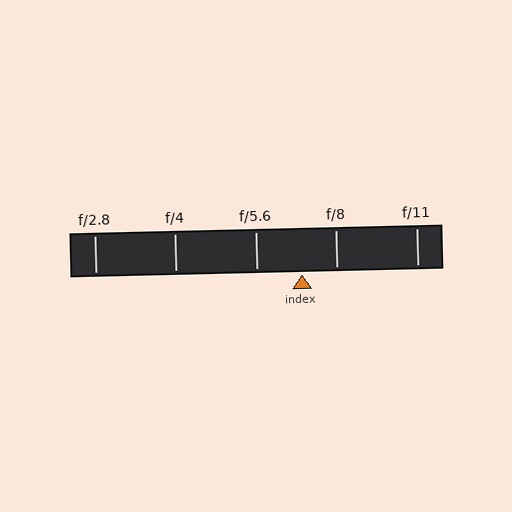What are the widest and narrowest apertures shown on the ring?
The widest aperture shown is f/2.8 and the narrowest is f/11.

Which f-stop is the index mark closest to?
The index mark is closest to f/8.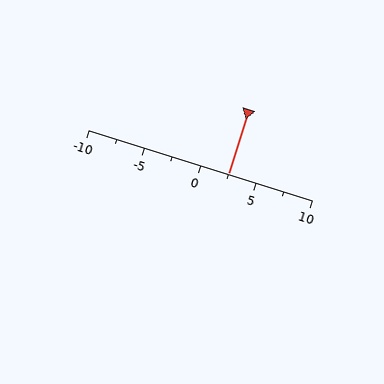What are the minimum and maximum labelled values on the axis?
The axis runs from -10 to 10.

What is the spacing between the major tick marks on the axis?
The major ticks are spaced 5 apart.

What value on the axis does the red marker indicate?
The marker indicates approximately 2.5.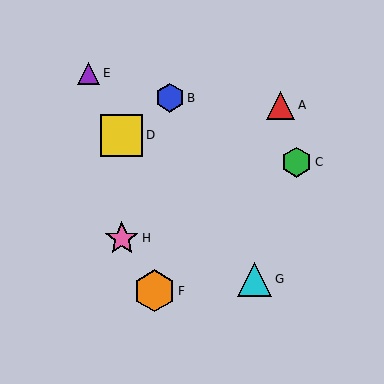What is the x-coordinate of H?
Object H is at x≈122.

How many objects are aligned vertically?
2 objects (D, H) are aligned vertically.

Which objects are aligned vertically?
Objects D, H are aligned vertically.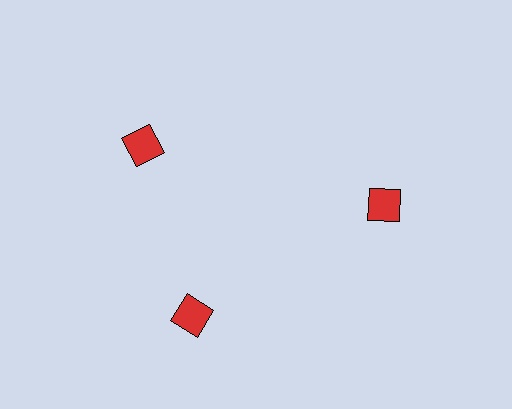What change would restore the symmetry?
The symmetry would be restored by rotating it back into even spacing with its neighbors so that all 3 squares sit at equal angles and equal distance from the center.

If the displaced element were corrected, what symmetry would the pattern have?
It would have 3-fold rotational symmetry — the pattern would map onto itself every 120 degrees.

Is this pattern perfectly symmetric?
No. The 3 red squares are arranged in a ring, but one element near the 11 o'clock position is rotated out of alignment along the ring, breaking the 3-fold rotational symmetry.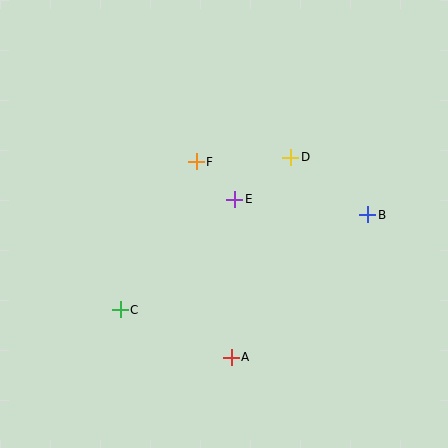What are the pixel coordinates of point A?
Point A is at (231, 358).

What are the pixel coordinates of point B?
Point B is at (368, 215).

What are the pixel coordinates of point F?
Point F is at (196, 162).